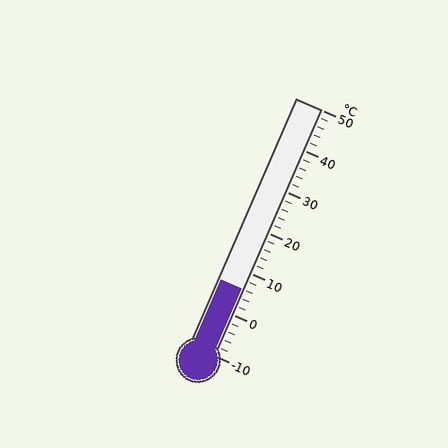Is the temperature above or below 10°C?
The temperature is below 10°C.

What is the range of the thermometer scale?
The thermometer scale ranges from -10°C to 50°C.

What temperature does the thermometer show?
The thermometer shows approximately 6°C.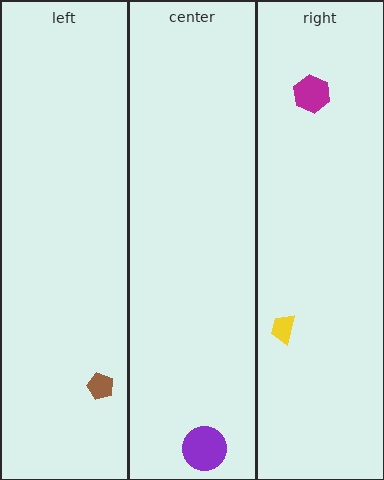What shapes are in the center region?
The purple circle.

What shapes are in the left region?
The brown pentagon.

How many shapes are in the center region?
1.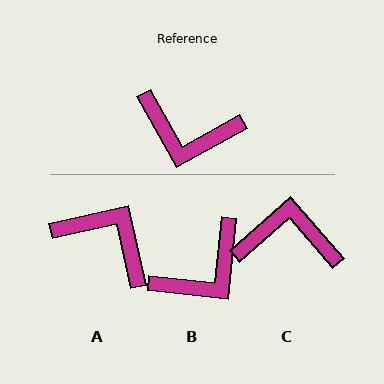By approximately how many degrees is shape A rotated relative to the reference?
Approximately 164 degrees counter-clockwise.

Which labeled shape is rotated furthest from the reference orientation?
C, about 168 degrees away.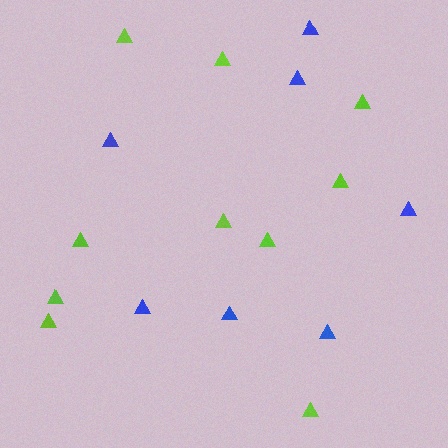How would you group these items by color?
There are 2 groups: one group of blue triangles (7) and one group of lime triangles (10).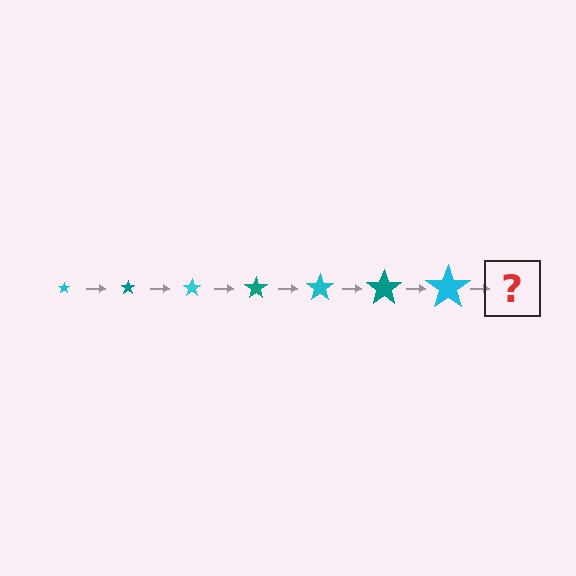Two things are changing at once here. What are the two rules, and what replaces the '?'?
The two rules are that the star grows larger each step and the color cycles through cyan and teal. The '?' should be a teal star, larger than the previous one.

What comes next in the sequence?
The next element should be a teal star, larger than the previous one.